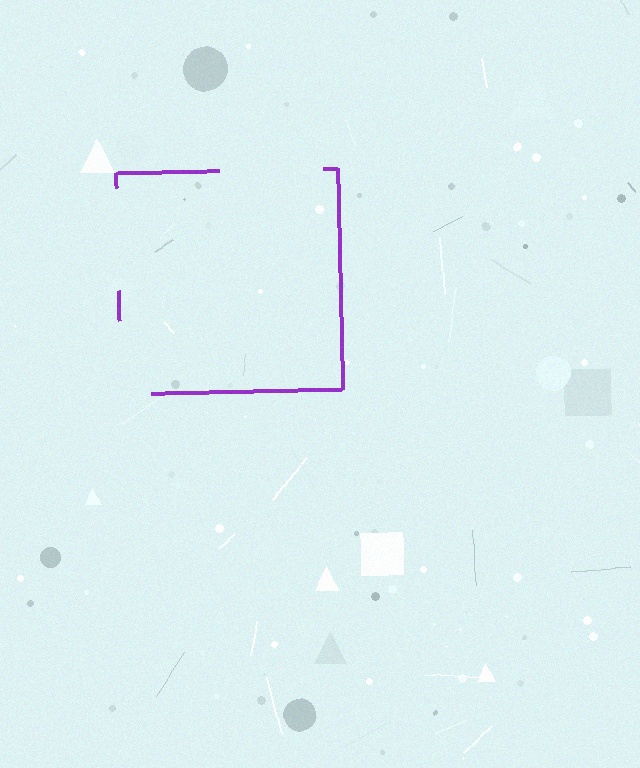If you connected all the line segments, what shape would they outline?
They would outline a square.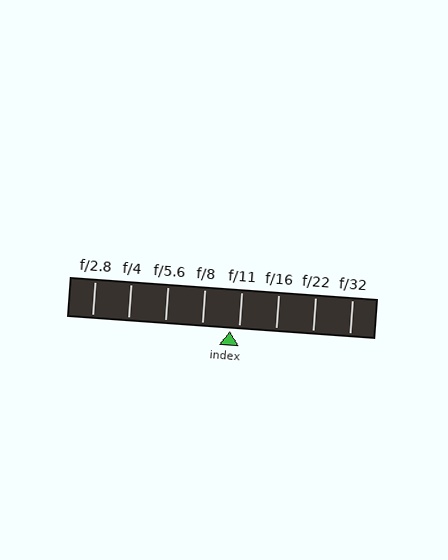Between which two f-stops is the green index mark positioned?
The index mark is between f/8 and f/11.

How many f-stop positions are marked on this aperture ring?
There are 8 f-stop positions marked.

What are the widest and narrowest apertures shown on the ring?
The widest aperture shown is f/2.8 and the narrowest is f/32.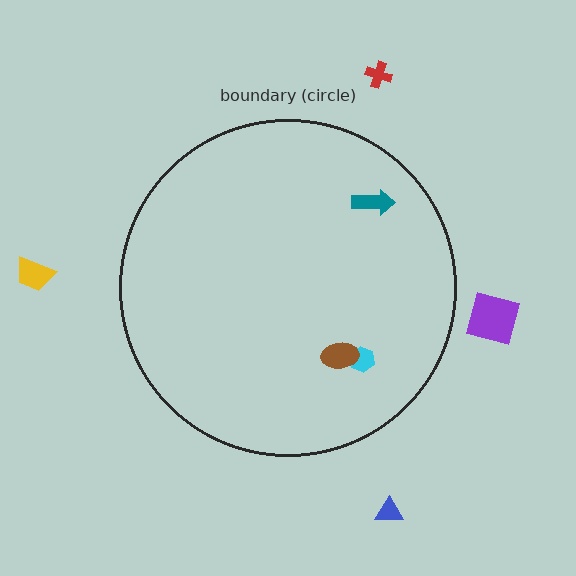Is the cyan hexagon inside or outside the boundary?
Inside.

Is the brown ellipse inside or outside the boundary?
Inside.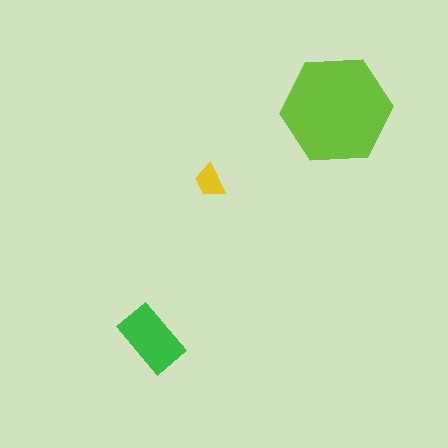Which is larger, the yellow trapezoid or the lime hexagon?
The lime hexagon.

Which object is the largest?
The lime hexagon.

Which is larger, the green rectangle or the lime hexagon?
The lime hexagon.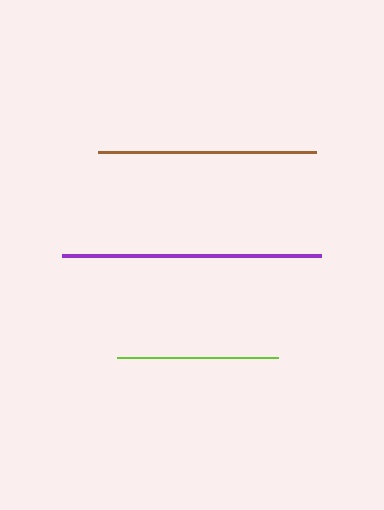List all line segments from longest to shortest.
From longest to shortest: purple, brown, lime.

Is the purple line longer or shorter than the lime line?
The purple line is longer than the lime line.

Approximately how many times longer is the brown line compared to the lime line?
The brown line is approximately 1.4 times the length of the lime line.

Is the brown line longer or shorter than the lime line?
The brown line is longer than the lime line.